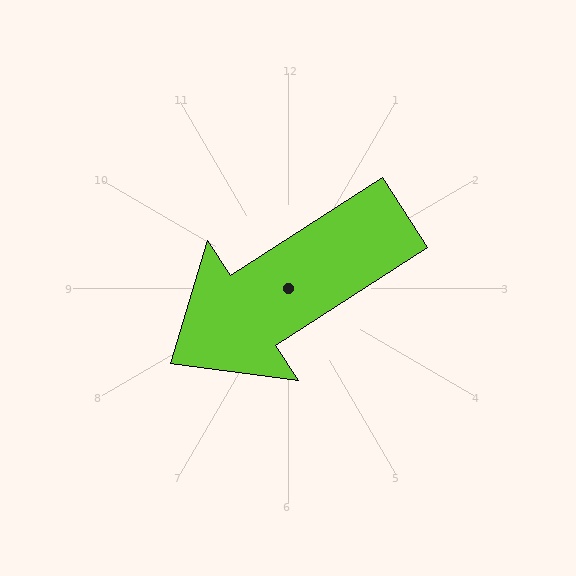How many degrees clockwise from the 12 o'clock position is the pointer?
Approximately 237 degrees.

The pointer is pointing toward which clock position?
Roughly 8 o'clock.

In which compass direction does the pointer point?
Southwest.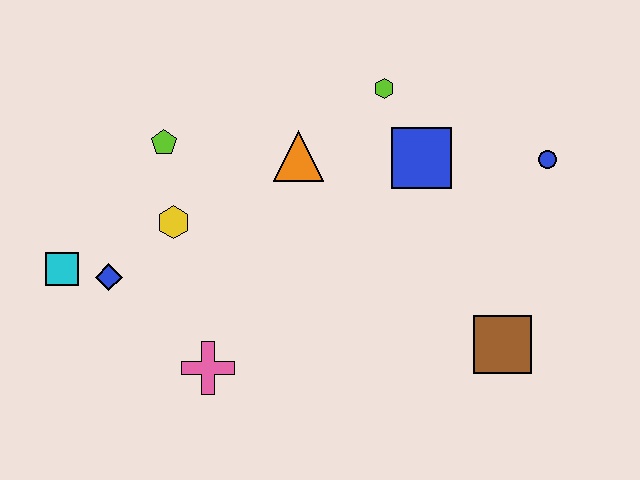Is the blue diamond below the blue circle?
Yes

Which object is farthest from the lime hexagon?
The cyan square is farthest from the lime hexagon.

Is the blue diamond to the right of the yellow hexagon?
No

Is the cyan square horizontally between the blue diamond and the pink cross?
No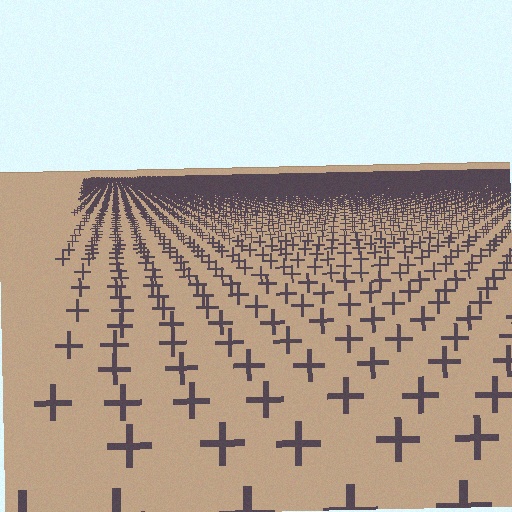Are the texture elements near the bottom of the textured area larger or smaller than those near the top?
Larger. Near the bottom, elements are closer to the viewer and appear at a bigger on-screen size.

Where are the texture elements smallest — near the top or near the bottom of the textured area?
Near the top.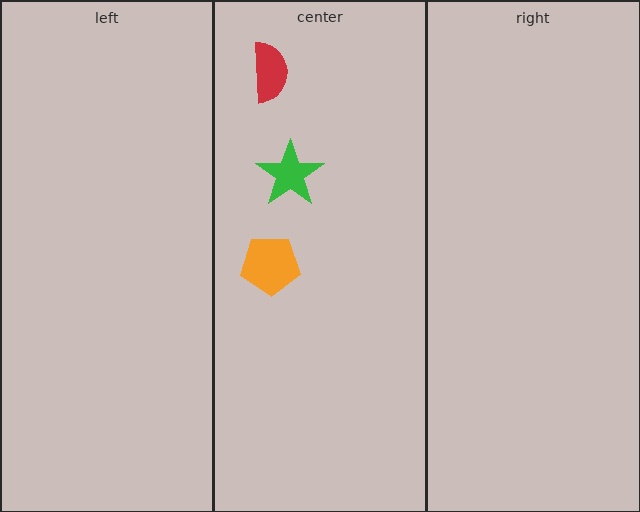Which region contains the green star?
The center region.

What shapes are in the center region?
The green star, the orange pentagon, the red semicircle.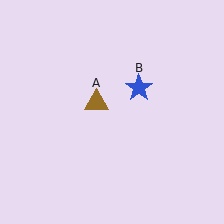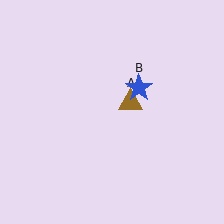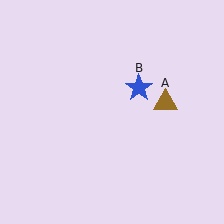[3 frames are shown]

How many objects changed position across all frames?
1 object changed position: brown triangle (object A).